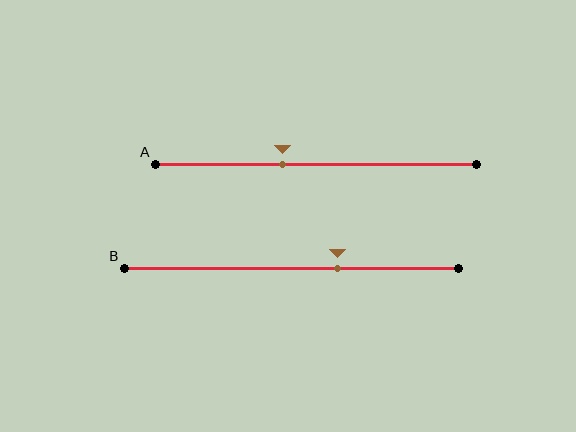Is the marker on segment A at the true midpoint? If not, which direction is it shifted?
No, the marker on segment A is shifted to the left by about 10% of the segment length.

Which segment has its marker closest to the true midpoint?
Segment A has its marker closest to the true midpoint.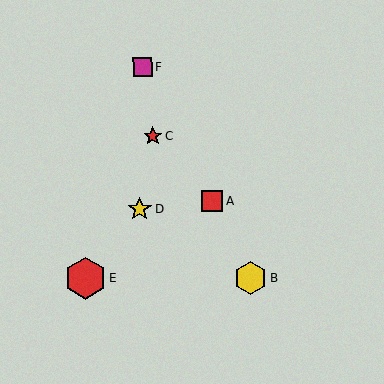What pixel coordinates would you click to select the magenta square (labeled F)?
Click at (142, 67) to select the magenta square F.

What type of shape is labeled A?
Shape A is a red square.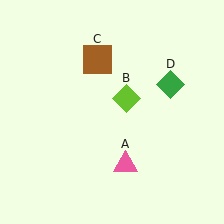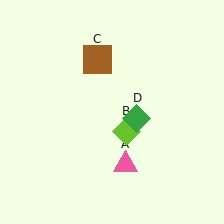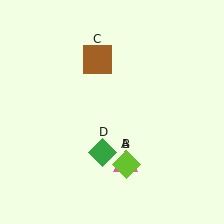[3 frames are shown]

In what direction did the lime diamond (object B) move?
The lime diamond (object B) moved down.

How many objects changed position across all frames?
2 objects changed position: lime diamond (object B), green diamond (object D).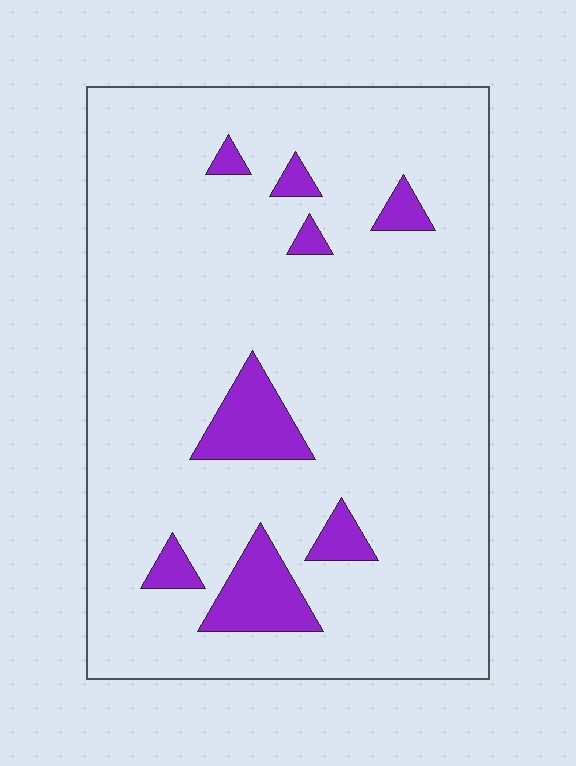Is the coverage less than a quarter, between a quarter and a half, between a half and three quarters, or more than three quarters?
Less than a quarter.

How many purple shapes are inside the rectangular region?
8.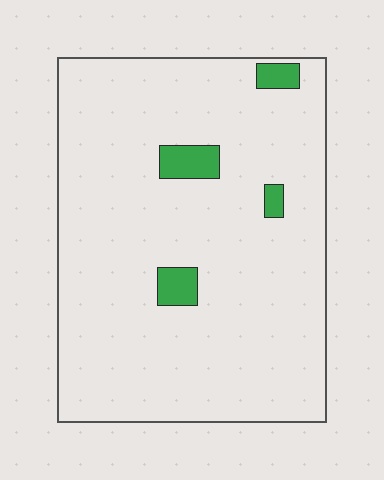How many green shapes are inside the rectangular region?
4.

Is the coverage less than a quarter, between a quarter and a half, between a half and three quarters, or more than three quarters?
Less than a quarter.